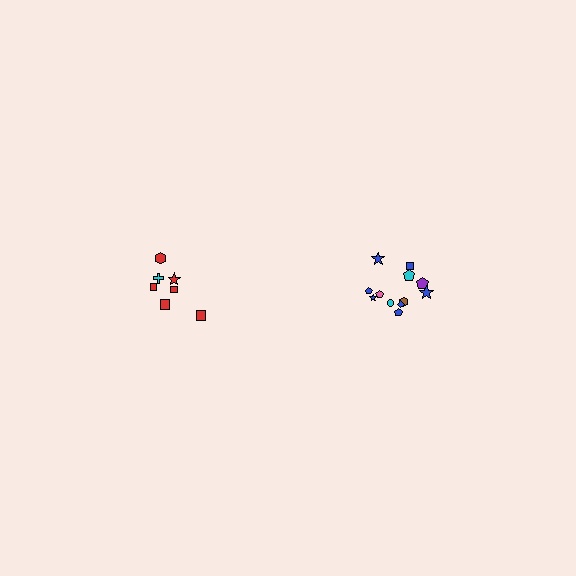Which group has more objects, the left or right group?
The right group.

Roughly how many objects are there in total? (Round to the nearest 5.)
Roughly 20 objects in total.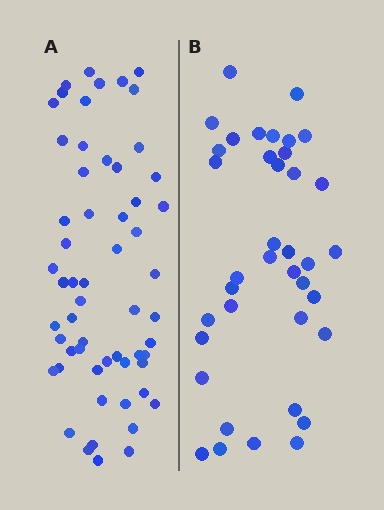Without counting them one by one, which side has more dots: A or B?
Region A (the left region) has more dots.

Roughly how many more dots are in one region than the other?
Region A has approximately 20 more dots than region B.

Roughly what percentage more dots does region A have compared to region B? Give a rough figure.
About 55% more.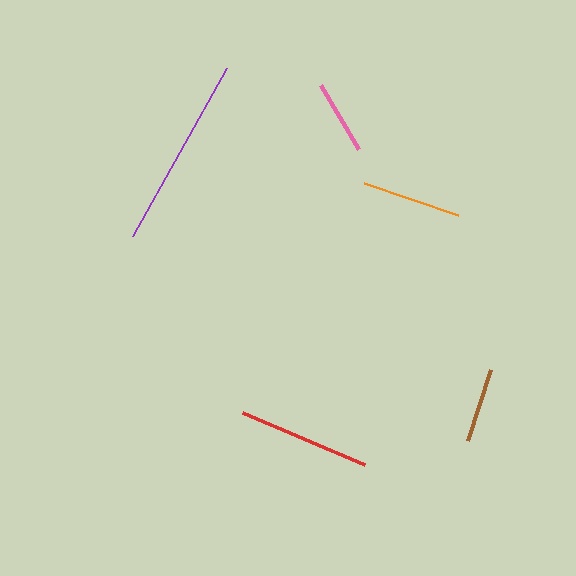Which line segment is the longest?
The purple line is the longest at approximately 193 pixels.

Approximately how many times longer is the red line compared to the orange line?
The red line is approximately 1.3 times the length of the orange line.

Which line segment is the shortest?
The pink line is the shortest at approximately 74 pixels.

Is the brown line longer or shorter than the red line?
The red line is longer than the brown line.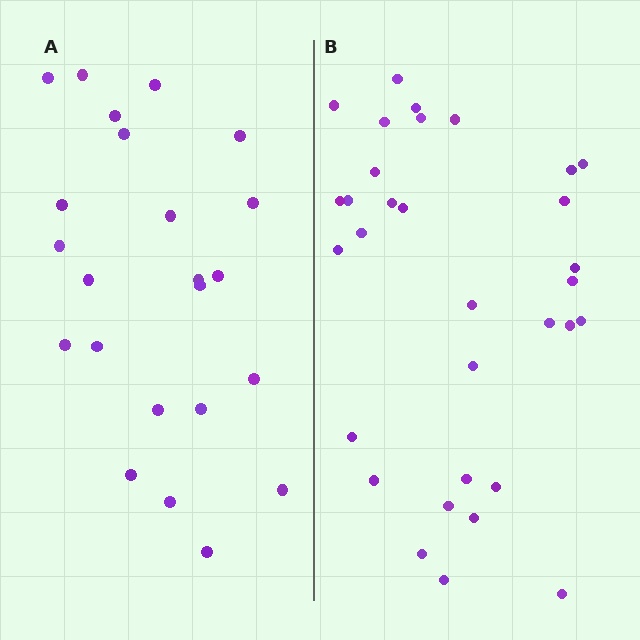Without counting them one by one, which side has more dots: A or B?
Region B (the right region) has more dots.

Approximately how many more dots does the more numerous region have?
Region B has roughly 8 or so more dots than region A.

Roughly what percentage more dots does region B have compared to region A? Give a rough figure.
About 40% more.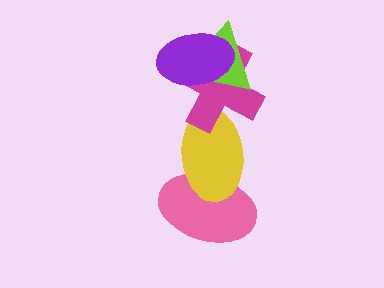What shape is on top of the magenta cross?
The lime triangle is on top of the magenta cross.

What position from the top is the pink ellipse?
The pink ellipse is 5th from the top.